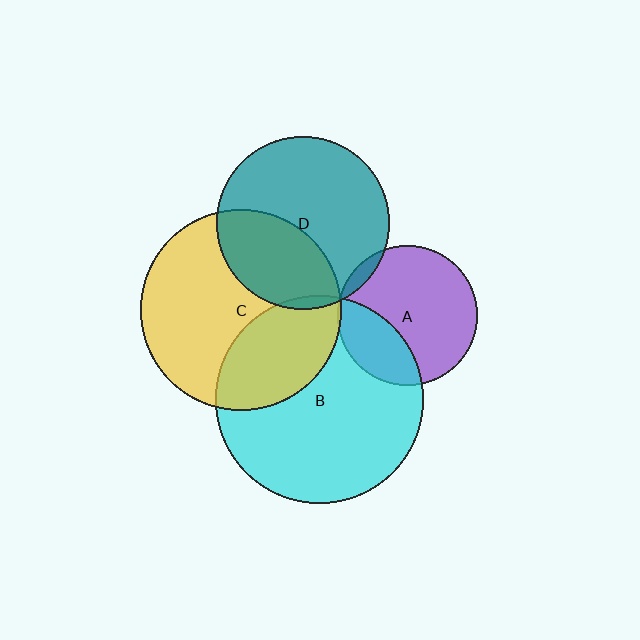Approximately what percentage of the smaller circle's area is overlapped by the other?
Approximately 5%.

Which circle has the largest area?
Circle B (cyan).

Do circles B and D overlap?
Yes.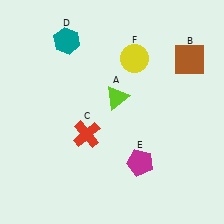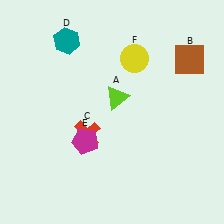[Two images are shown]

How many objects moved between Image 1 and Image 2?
1 object moved between the two images.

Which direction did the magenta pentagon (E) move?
The magenta pentagon (E) moved left.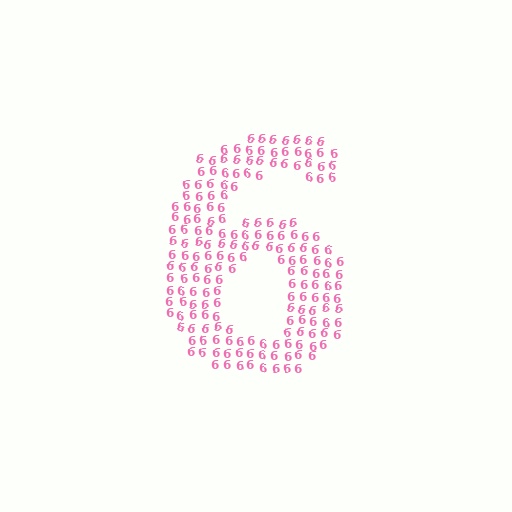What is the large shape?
The large shape is the digit 6.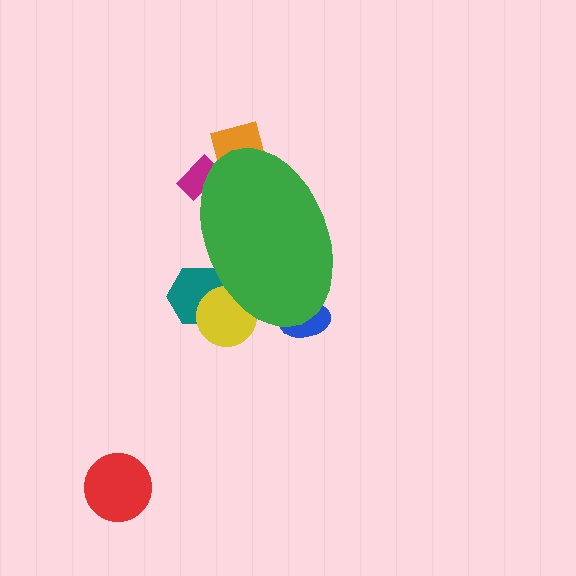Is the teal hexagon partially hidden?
Yes, the teal hexagon is partially hidden behind the green ellipse.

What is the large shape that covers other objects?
A green ellipse.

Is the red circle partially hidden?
No, the red circle is fully visible.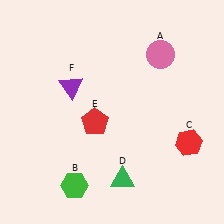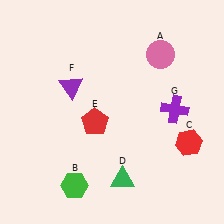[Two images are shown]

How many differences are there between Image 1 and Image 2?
There is 1 difference between the two images.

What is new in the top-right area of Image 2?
A purple cross (G) was added in the top-right area of Image 2.